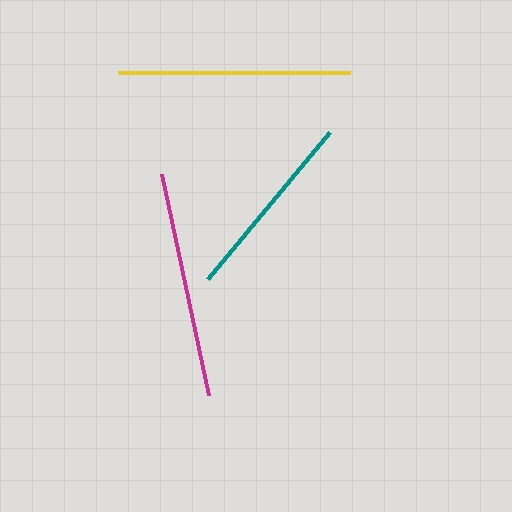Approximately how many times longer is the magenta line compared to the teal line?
The magenta line is approximately 1.2 times the length of the teal line.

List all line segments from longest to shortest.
From longest to shortest: yellow, magenta, teal.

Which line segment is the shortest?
The teal line is the shortest at approximately 191 pixels.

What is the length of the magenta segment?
The magenta segment is approximately 226 pixels long.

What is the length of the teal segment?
The teal segment is approximately 191 pixels long.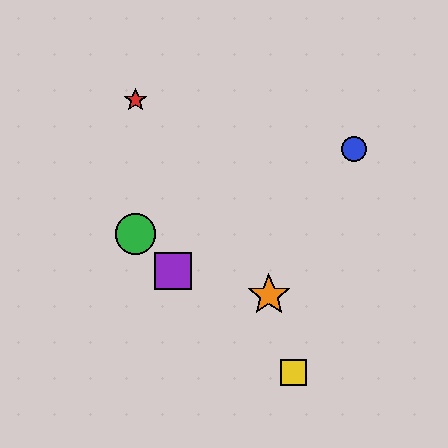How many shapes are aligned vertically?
2 shapes (the red star, the green circle) are aligned vertically.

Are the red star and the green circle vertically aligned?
Yes, both are at x≈135.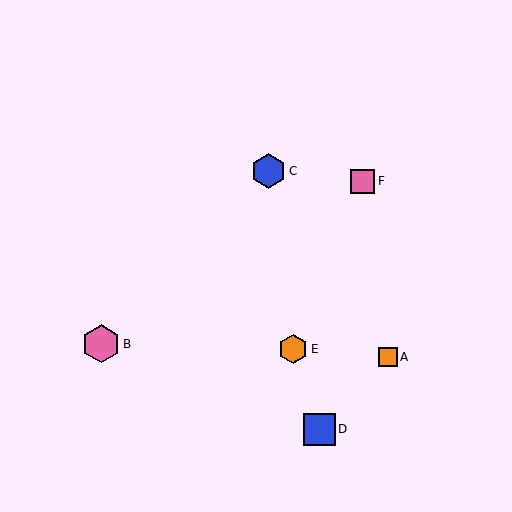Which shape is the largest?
The pink hexagon (labeled B) is the largest.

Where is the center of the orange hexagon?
The center of the orange hexagon is at (293, 349).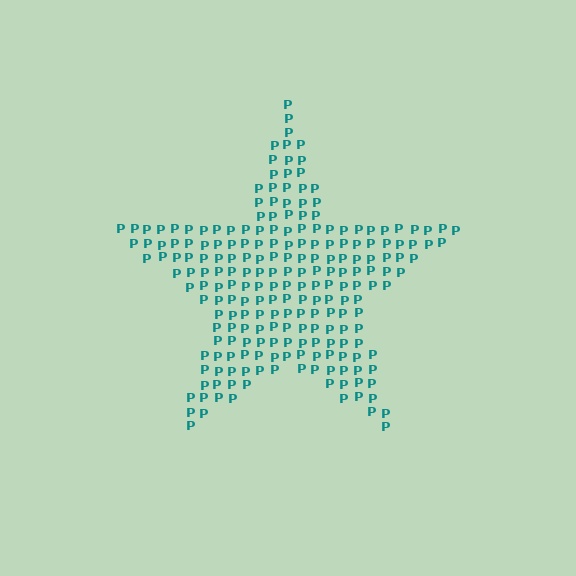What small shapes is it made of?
It is made of small letter P's.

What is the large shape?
The large shape is a star.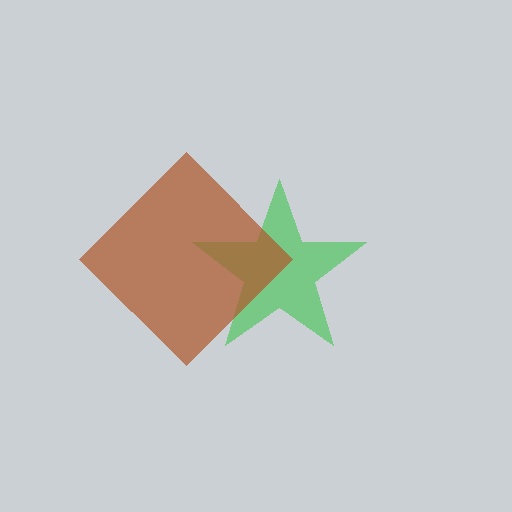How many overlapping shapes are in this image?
There are 2 overlapping shapes in the image.